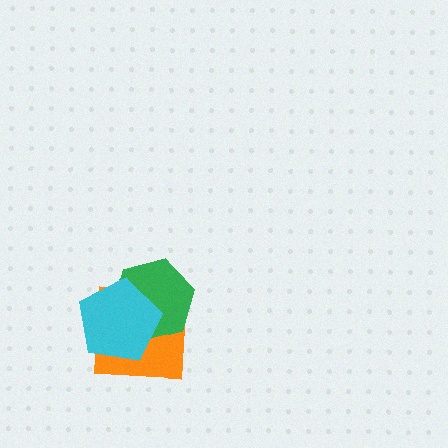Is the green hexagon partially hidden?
Yes, it is partially covered by another shape.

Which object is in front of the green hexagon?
The cyan pentagon is in front of the green hexagon.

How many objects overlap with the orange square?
2 objects overlap with the orange square.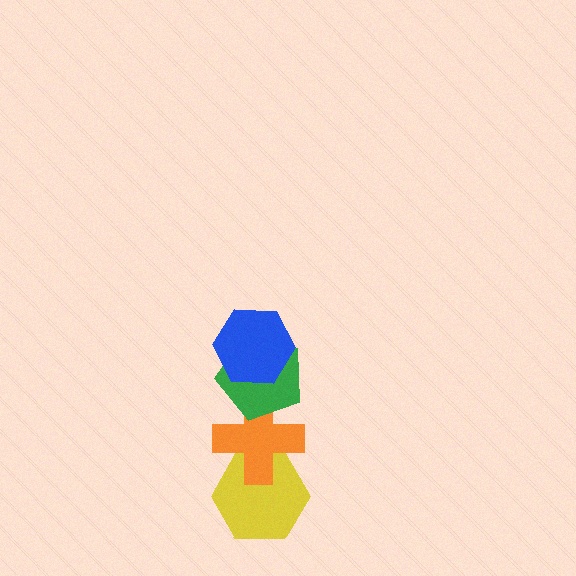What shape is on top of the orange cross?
The green pentagon is on top of the orange cross.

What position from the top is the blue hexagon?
The blue hexagon is 1st from the top.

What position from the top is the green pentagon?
The green pentagon is 2nd from the top.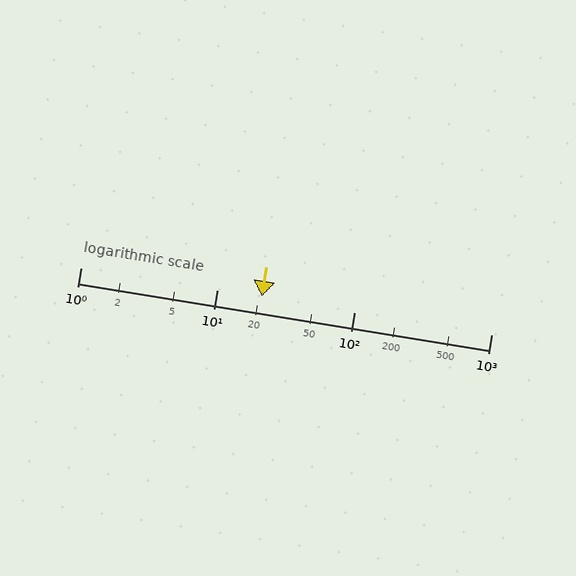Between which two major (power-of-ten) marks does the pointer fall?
The pointer is between 10 and 100.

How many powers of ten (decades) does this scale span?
The scale spans 3 decades, from 1 to 1000.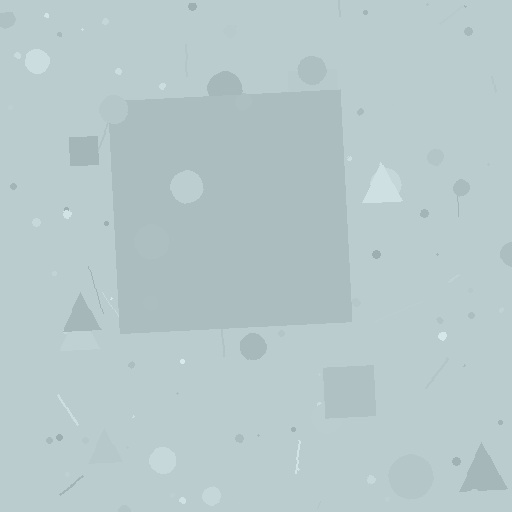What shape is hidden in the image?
A square is hidden in the image.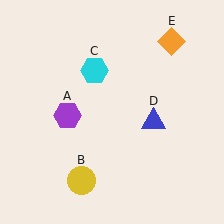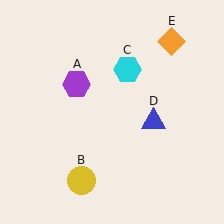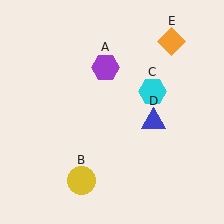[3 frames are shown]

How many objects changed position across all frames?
2 objects changed position: purple hexagon (object A), cyan hexagon (object C).